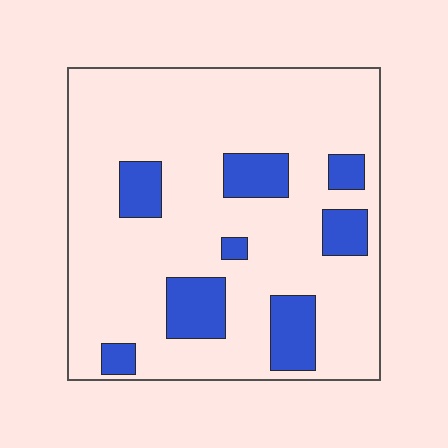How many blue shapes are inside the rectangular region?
8.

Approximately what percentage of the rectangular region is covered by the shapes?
Approximately 20%.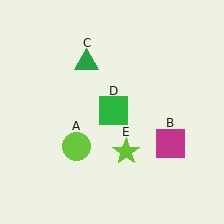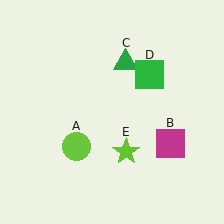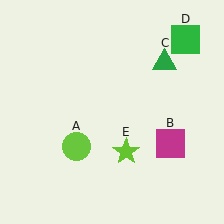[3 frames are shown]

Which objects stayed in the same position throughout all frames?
Lime circle (object A) and magenta square (object B) and lime star (object E) remained stationary.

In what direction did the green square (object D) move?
The green square (object D) moved up and to the right.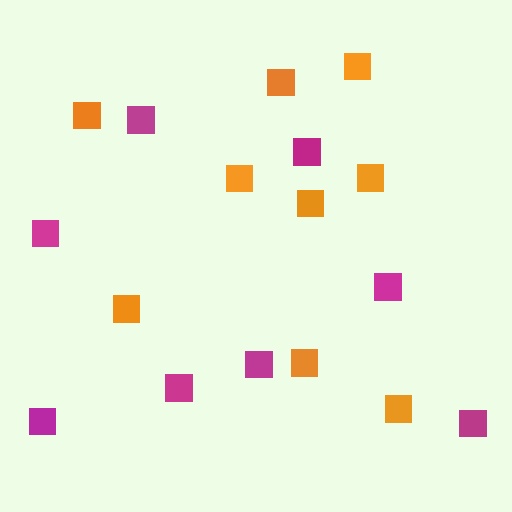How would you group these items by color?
There are 2 groups: one group of magenta squares (8) and one group of orange squares (9).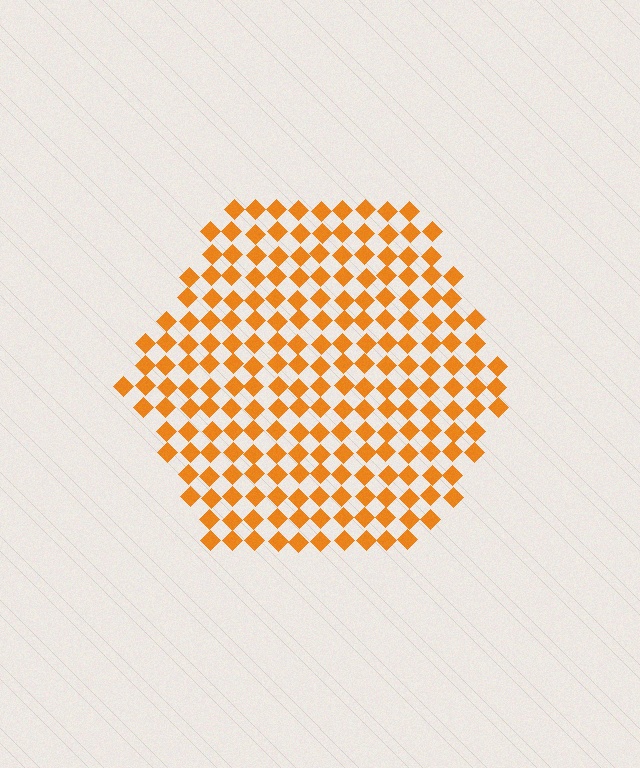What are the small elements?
The small elements are diamonds.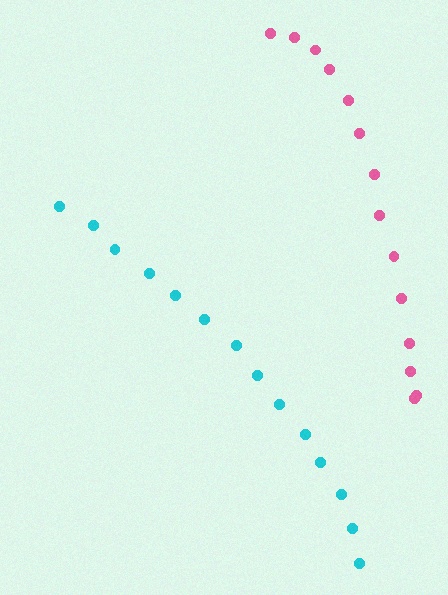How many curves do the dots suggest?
There are 2 distinct paths.